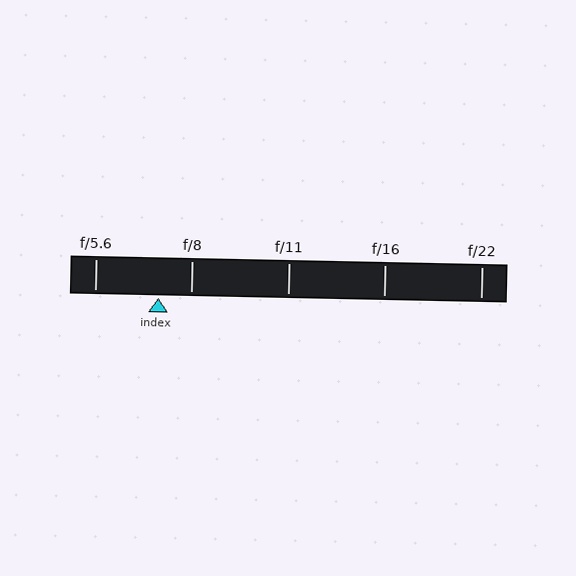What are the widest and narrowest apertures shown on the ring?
The widest aperture shown is f/5.6 and the narrowest is f/22.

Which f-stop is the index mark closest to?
The index mark is closest to f/8.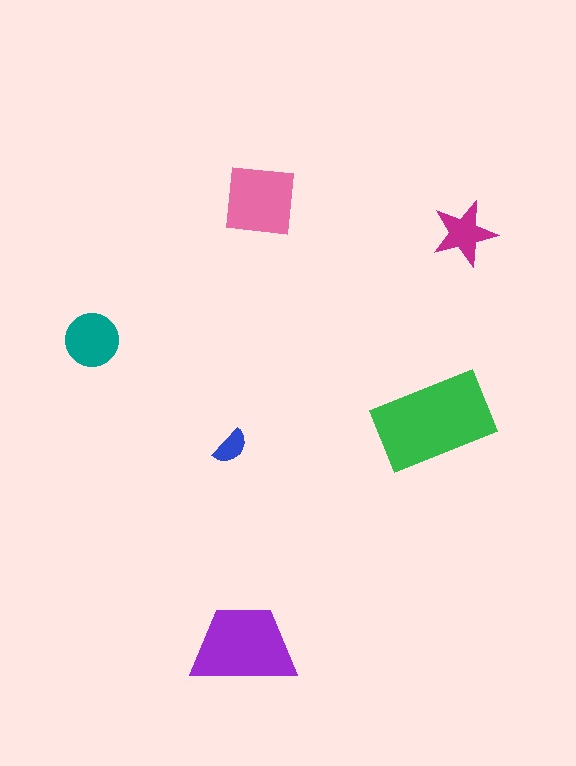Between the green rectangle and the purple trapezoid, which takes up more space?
The green rectangle.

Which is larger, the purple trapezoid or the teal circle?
The purple trapezoid.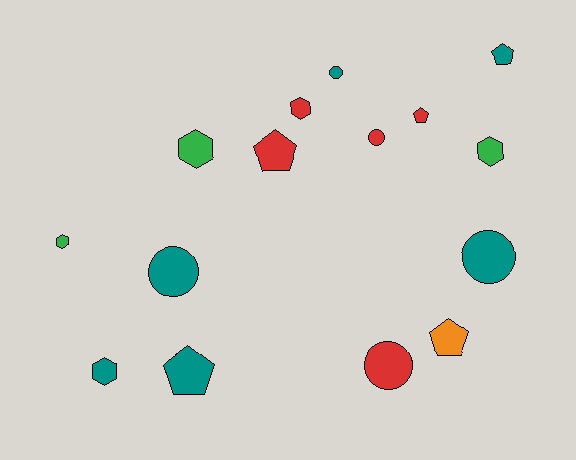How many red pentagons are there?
There are 2 red pentagons.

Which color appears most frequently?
Teal, with 6 objects.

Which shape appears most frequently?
Hexagon, with 5 objects.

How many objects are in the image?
There are 15 objects.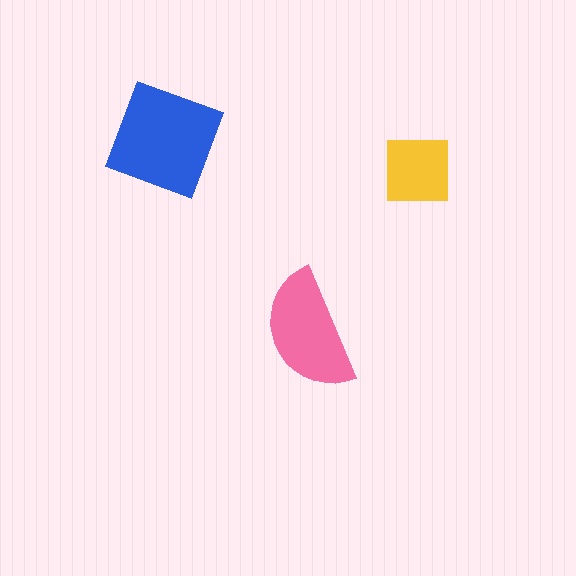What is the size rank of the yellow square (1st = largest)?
3rd.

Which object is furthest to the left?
The blue diamond is leftmost.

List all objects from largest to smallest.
The blue diamond, the pink semicircle, the yellow square.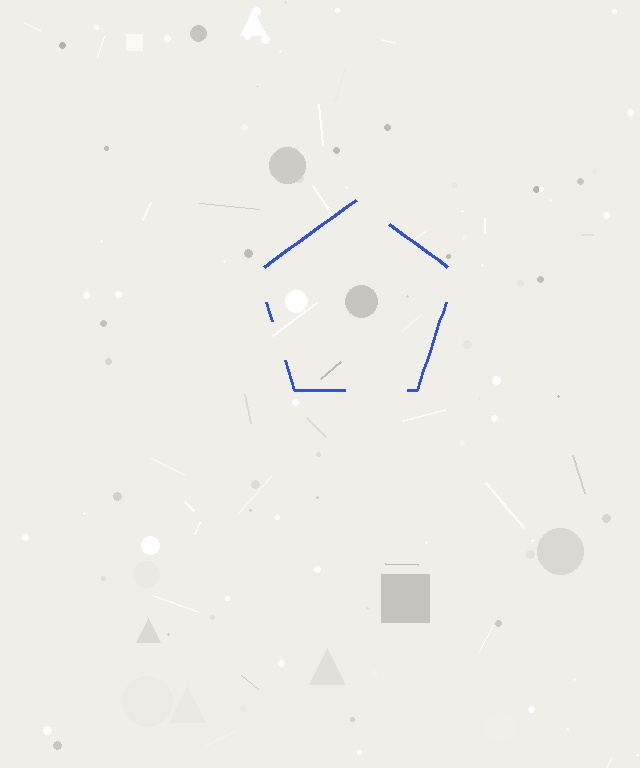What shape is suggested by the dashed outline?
The dashed outline suggests a pentagon.